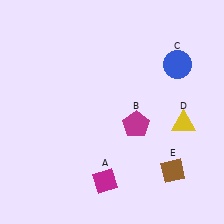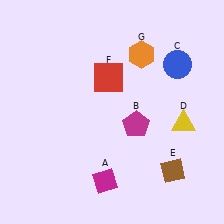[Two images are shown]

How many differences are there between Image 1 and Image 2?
There are 2 differences between the two images.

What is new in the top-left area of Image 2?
A red square (F) was added in the top-left area of Image 2.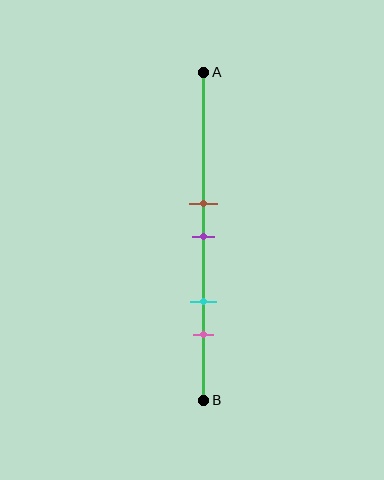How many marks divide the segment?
There are 4 marks dividing the segment.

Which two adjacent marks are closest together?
The brown and purple marks are the closest adjacent pair.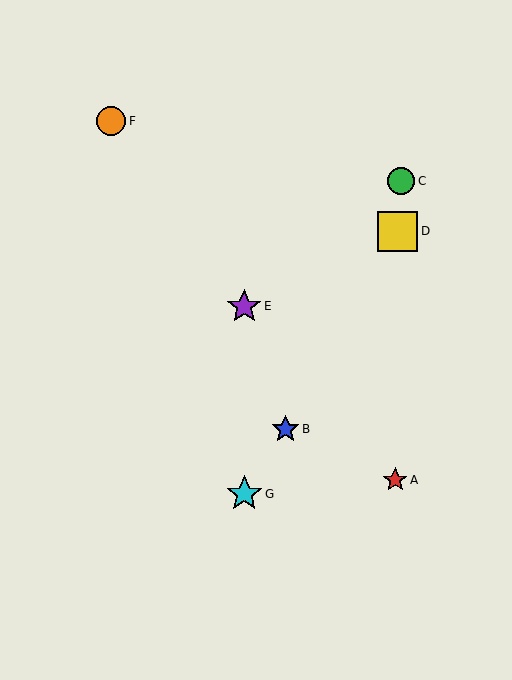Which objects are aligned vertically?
Objects E, G are aligned vertically.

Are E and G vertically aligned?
Yes, both are at x≈244.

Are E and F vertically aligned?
No, E is at x≈244 and F is at x≈111.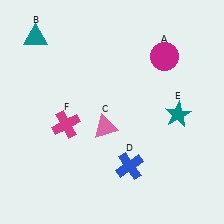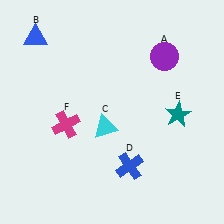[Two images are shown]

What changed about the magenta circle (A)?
In Image 1, A is magenta. In Image 2, it changed to purple.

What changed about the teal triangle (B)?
In Image 1, B is teal. In Image 2, it changed to blue.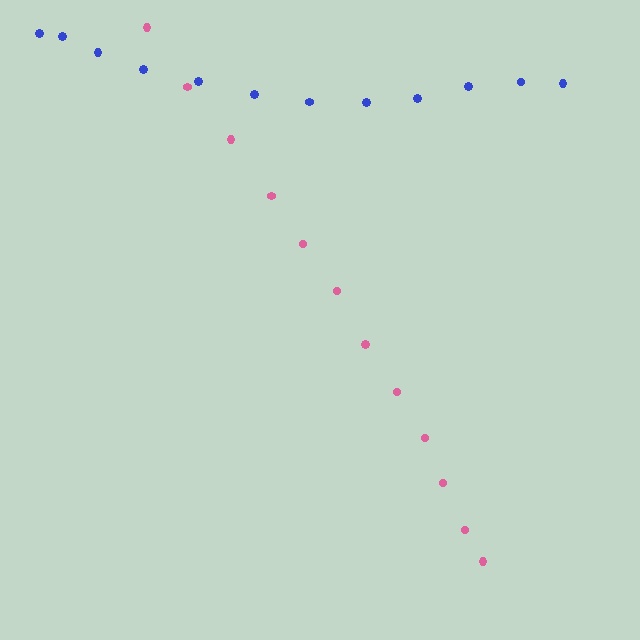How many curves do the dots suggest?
There are 2 distinct paths.